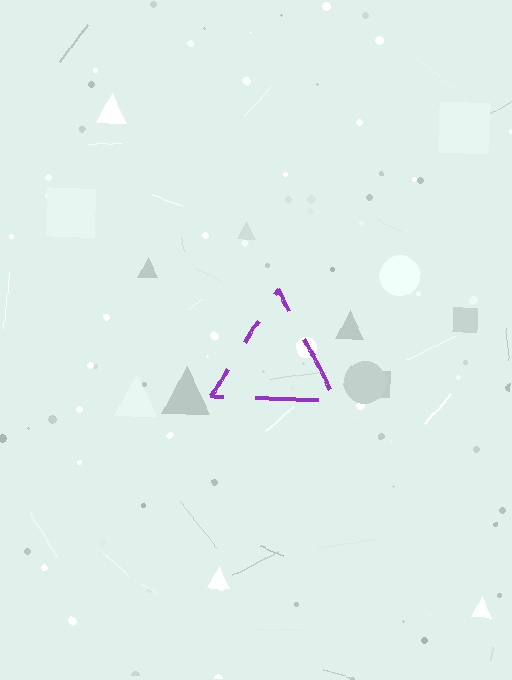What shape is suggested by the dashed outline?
The dashed outline suggests a triangle.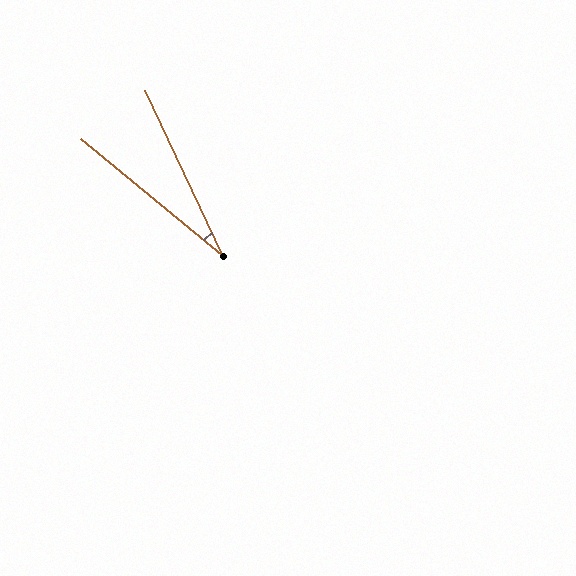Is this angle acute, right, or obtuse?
It is acute.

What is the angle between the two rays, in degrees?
Approximately 26 degrees.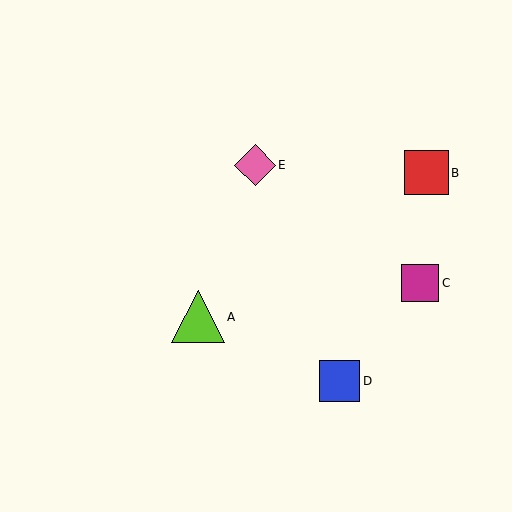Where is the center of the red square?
The center of the red square is at (426, 173).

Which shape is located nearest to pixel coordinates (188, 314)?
The lime triangle (labeled A) at (198, 317) is nearest to that location.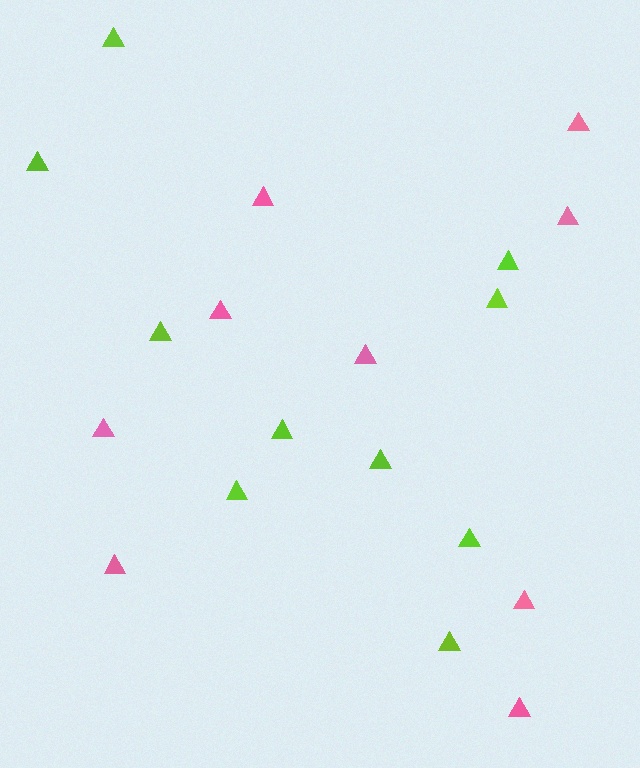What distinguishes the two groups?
There are 2 groups: one group of pink triangles (9) and one group of lime triangles (10).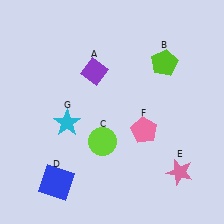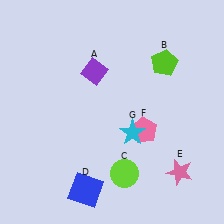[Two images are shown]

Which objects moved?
The objects that moved are: the lime circle (C), the blue square (D), the cyan star (G).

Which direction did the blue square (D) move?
The blue square (D) moved right.